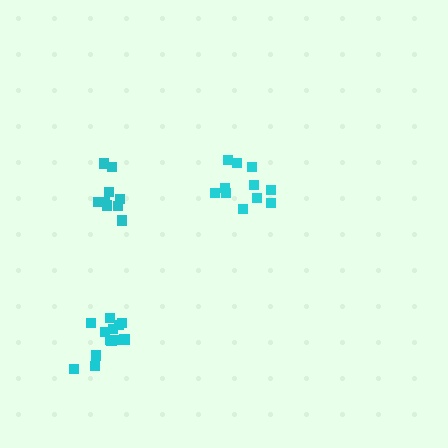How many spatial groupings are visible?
There are 3 spatial groupings.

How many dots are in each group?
Group 1: 13 dots, Group 2: 9 dots, Group 3: 11 dots (33 total).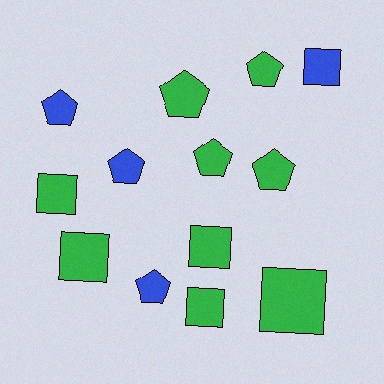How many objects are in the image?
There are 13 objects.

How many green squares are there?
There are 5 green squares.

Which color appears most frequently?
Green, with 9 objects.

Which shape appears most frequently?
Pentagon, with 7 objects.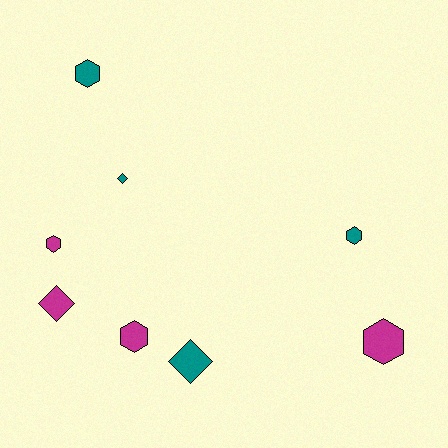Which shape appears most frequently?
Hexagon, with 5 objects.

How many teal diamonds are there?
There are 2 teal diamonds.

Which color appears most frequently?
Magenta, with 4 objects.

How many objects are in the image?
There are 8 objects.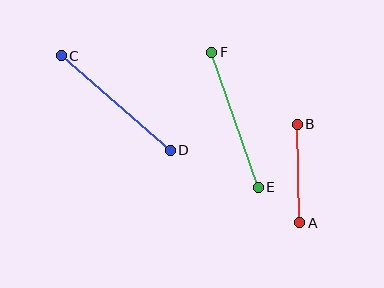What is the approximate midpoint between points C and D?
The midpoint is at approximately (116, 103) pixels.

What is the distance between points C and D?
The distance is approximately 144 pixels.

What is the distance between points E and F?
The distance is approximately 143 pixels.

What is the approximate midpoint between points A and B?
The midpoint is at approximately (299, 173) pixels.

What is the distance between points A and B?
The distance is approximately 99 pixels.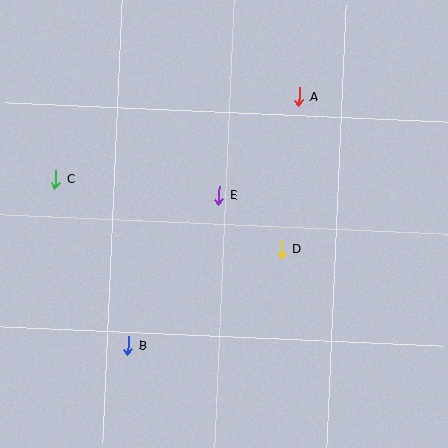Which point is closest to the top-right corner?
Point A is closest to the top-right corner.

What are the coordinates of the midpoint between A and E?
The midpoint between A and E is at (259, 145).